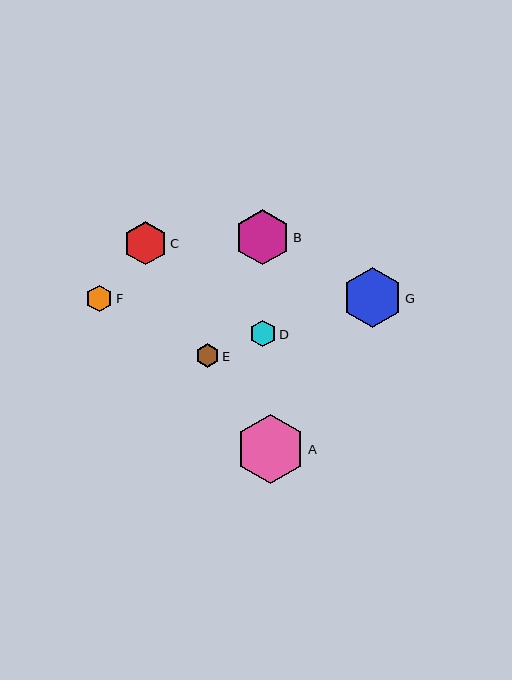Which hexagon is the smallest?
Hexagon E is the smallest with a size of approximately 23 pixels.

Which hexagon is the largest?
Hexagon A is the largest with a size of approximately 69 pixels.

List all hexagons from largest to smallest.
From largest to smallest: A, G, B, C, F, D, E.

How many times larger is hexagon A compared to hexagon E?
Hexagon A is approximately 2.9 times the size of hexagon E.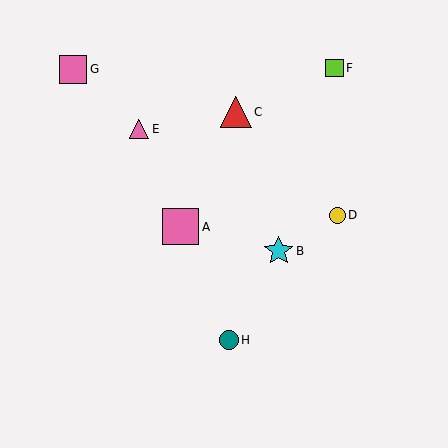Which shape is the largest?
The pink square (labeled A) is the largest.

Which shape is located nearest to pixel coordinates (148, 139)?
The pink triangle (labeled E) at (139, 129) is nearest to that location.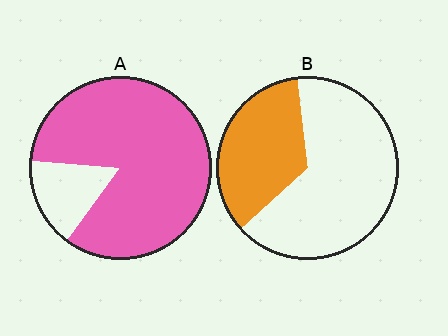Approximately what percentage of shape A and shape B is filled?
A is approximately 85% and B is approximately 35%.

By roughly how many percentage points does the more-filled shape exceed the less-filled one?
By roughly 50 percentage points (A over B).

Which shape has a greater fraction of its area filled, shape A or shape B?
Shape A.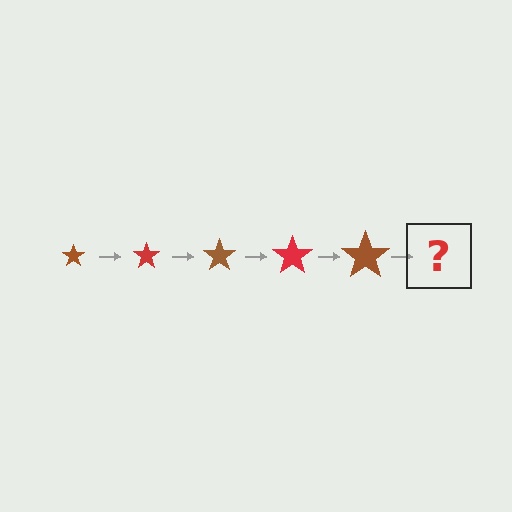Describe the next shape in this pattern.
It should be a red star, larger than the previous one.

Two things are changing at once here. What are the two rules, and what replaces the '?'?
The two rules are that the star grows larger each step and the color cycles through brown and red. The '?' should be a red star, larger than the previous one.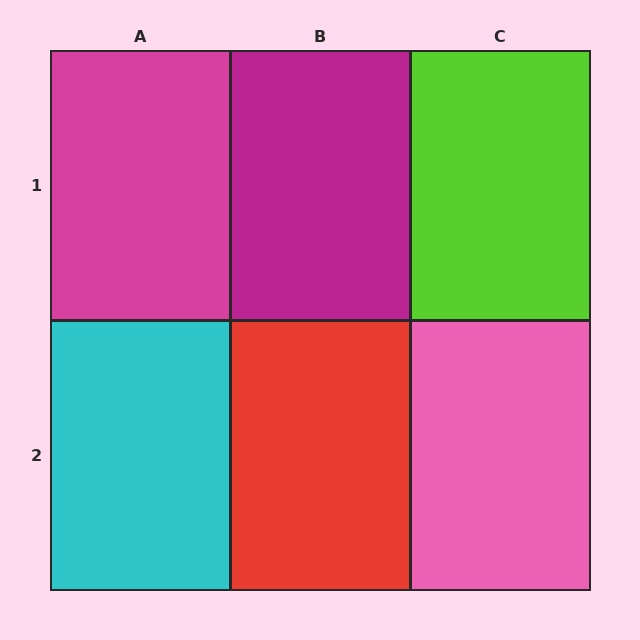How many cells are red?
1 cell is red.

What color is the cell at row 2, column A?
Cyan.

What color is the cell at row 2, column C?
Pink.